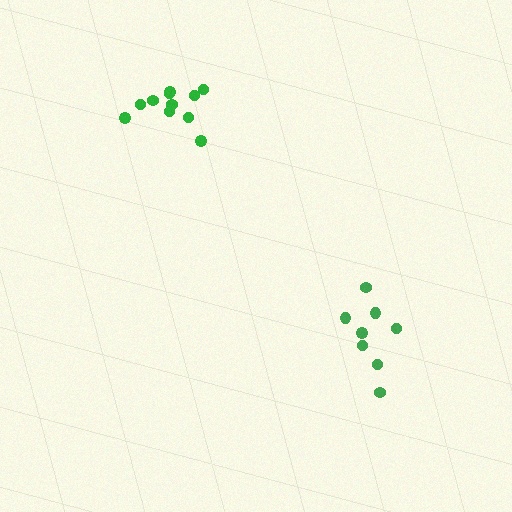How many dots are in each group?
Group 1: 11 dots, Group 2: 8 dots (19 total).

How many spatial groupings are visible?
There are 2 spatial groupings.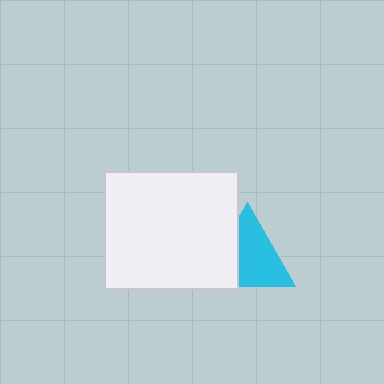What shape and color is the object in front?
The object in front is a white rectangle.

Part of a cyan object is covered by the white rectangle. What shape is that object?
It is a triangle.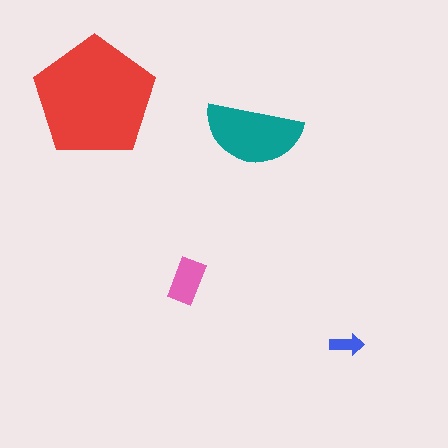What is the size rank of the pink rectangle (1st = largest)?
3rd.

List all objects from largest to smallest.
The red pentagon, the teal semicircle, the pink rectangle, the blue arrow.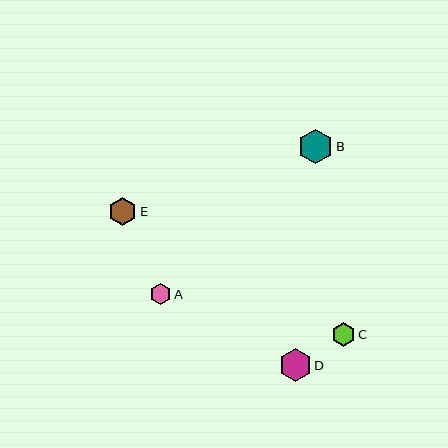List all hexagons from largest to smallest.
From largest to smallest: B, D, E, C, A.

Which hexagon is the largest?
Hexagon B is the largest with a size of approximately 34 pixels.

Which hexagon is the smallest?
Hexagon A is the smallest with a size of approximately 21 pixels.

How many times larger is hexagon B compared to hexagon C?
Hexagon B is approximately 1.5 times the size of hexagon C.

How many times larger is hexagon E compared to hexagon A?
Hexagon E is approximately 1.4 times the size of hexagon A.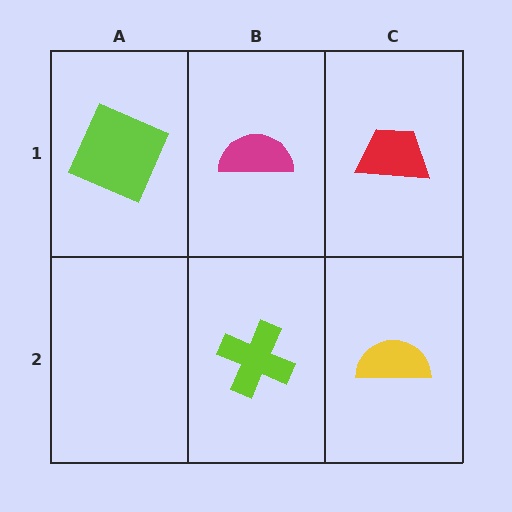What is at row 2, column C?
A yellow semicircle.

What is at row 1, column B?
A magenta semicircle.